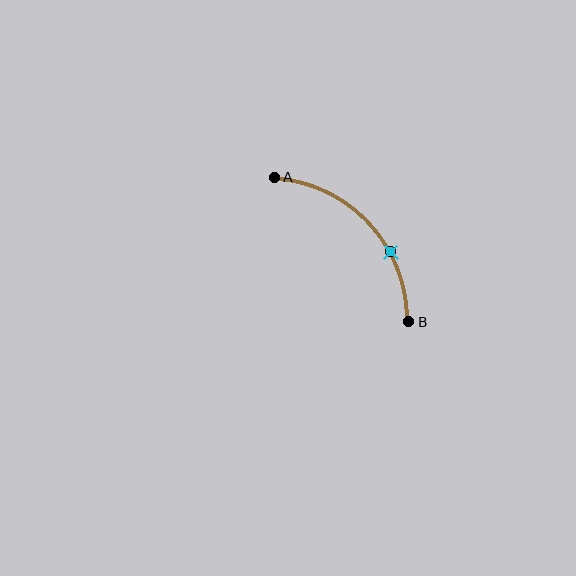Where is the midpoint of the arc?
The arc midpoint is the point on the curve farthest from the straight line joining A and B. It sits above and to the right of that line.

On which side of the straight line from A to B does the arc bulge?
The arc bulges above and to the right of the straight line connecting A and B.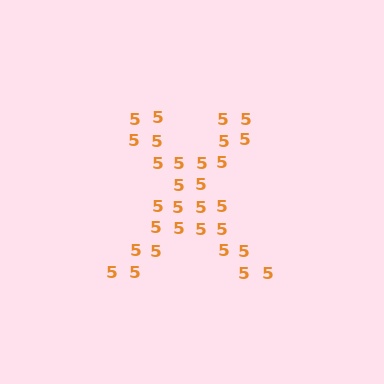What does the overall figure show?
The overall figure shows the letter X.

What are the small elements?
The small elements are digit 5's.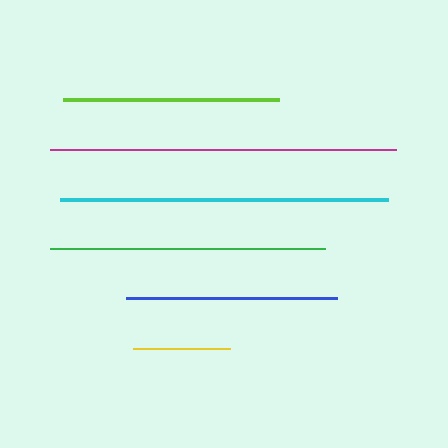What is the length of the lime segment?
The lime segment is approximately 217 pixels long.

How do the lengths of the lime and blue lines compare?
The lime and blue lines are approximately the same length.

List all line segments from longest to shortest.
From longest to shortest: magenta, cyan, green, lime, blue, yellow.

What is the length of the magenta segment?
The magenta segment is approximately 346 pixels long.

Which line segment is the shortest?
The yellow line is the shortest at approximately 96 pixels.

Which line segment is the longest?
The magenta line is the longest at approximately 346 pixels.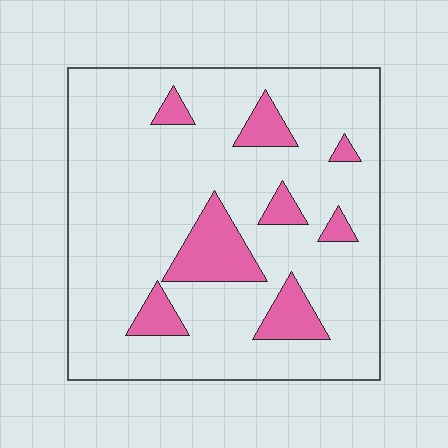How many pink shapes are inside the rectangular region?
8.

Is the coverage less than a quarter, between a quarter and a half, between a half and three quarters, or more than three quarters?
Less than a quarter.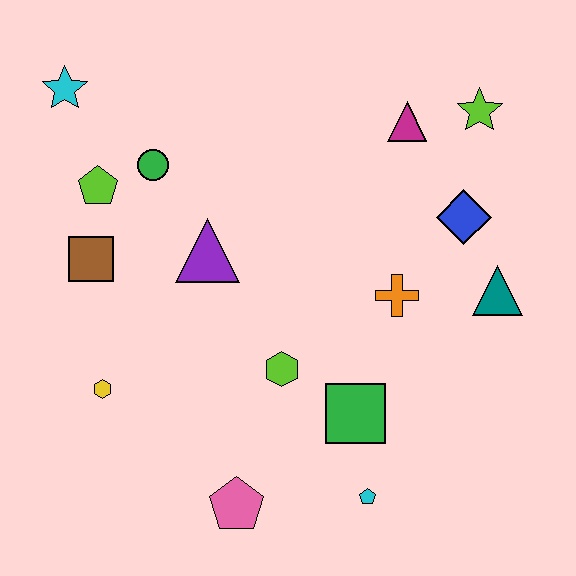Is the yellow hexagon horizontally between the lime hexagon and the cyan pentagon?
No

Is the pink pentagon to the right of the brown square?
Yes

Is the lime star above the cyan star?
No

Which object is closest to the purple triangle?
The green circle is closest to the purple triangle.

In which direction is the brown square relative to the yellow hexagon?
The brown square is above the yellow hexagon.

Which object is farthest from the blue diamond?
The cyan star is farthest from the blue diamond.